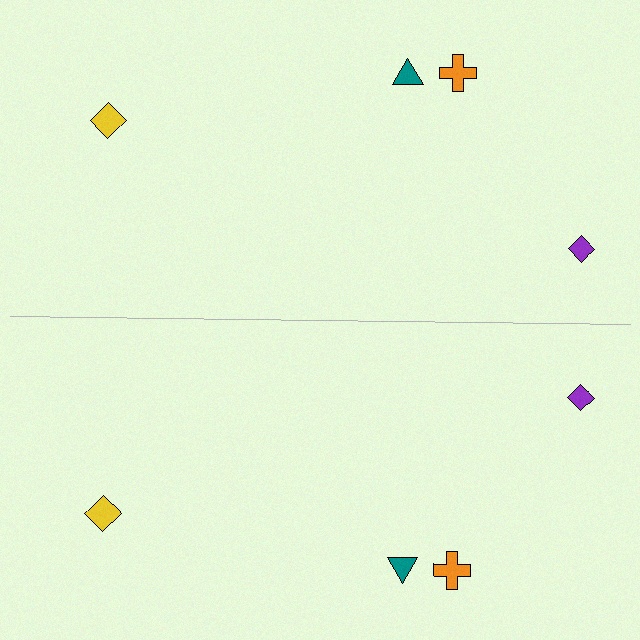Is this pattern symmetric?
Yes, this pattern has bilateral (reflection) symmetry.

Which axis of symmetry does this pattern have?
The pattern has a horizontal axis of symmetry running through the center of the image.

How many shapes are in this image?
There are 8 shapes in this image.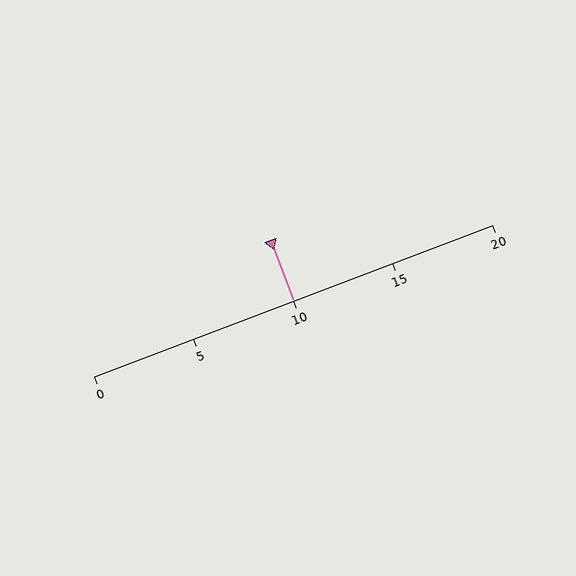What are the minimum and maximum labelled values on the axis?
The axis runs from 0 to 20.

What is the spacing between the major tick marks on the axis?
The major ticks are spaced 5 apart.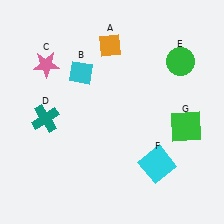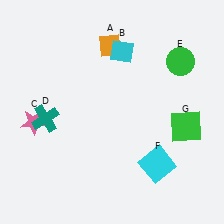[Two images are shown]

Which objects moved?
The objects that moved are: the cyan diamond (B), the pink star (C).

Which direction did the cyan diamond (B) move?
The cyan diamond (B) moved right.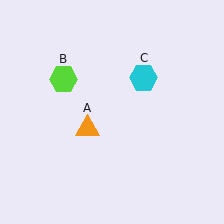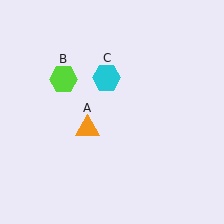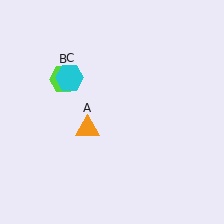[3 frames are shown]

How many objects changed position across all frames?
1 object changed position: cyan hexagon (object C).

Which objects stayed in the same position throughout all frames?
Orange triangle (object A) and lime hexagon (object B) remained stationary.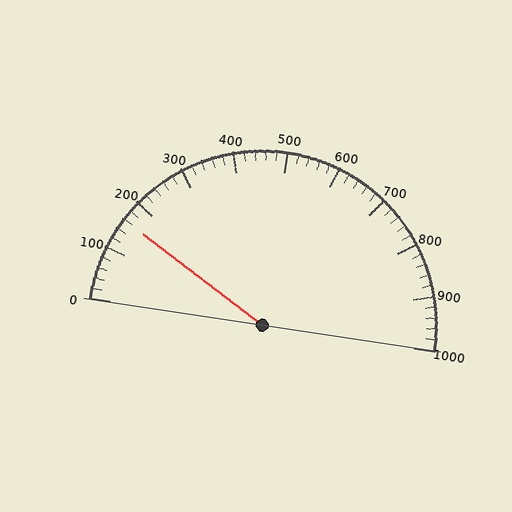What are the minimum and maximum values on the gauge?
The gauge ranges from 0 to 1000.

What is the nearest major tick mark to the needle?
The nearest major tick mark is 200.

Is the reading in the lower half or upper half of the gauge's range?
The reading is in the lower half of the range (0 to 1000).